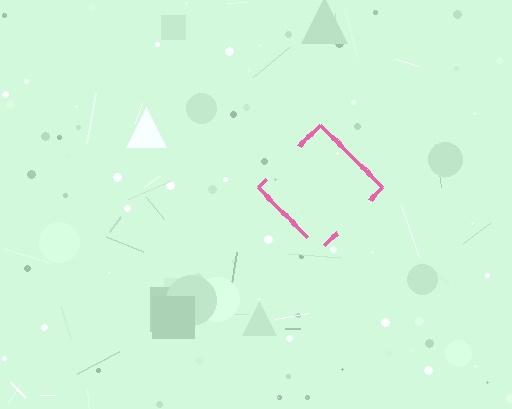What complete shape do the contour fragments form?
The contour fragments form a diamond.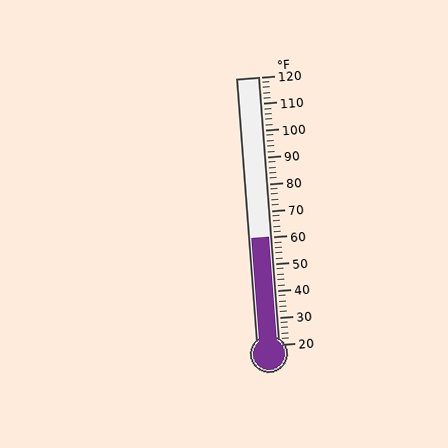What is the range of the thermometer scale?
The thermometer scale ranges from 20°F to 120°F.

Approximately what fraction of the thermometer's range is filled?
The thermometer is filled to approximately 40% of its range.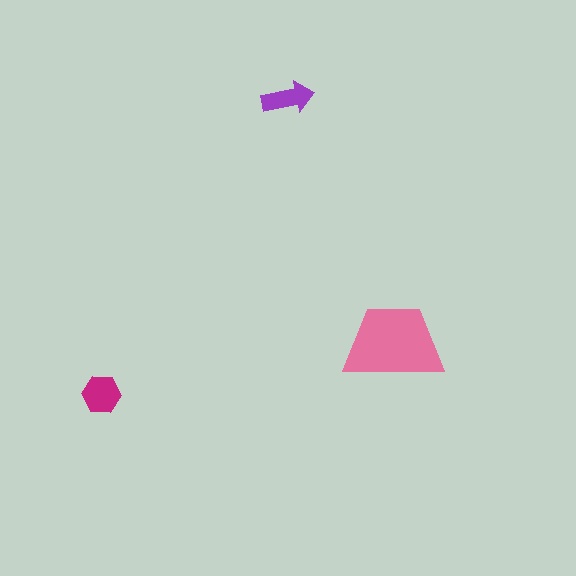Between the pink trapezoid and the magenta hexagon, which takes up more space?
The pink trapezoid.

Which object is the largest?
The pink trapezoid.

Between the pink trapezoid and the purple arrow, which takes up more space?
The pink trapezoid.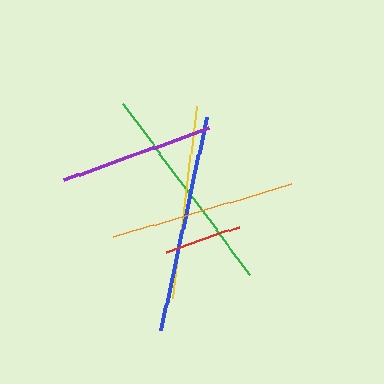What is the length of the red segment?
The red segment is approximately 77 pixels long.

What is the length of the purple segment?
The purple segment is approximately 153 pixels long.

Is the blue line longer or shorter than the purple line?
The blue line is longer than the purple line.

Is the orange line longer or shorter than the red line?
The orange line is longer than the red line.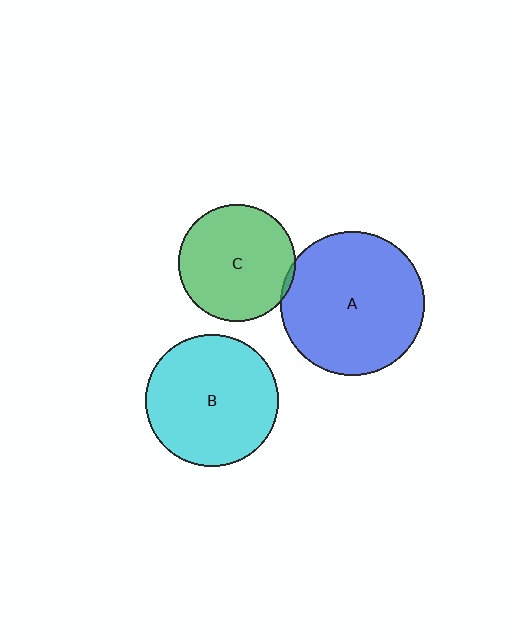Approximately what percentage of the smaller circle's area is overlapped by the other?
Approximately 5%.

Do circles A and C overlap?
Yes.